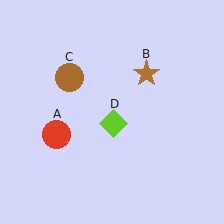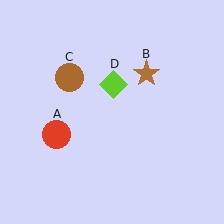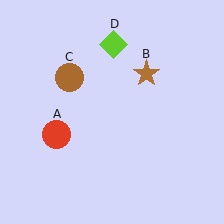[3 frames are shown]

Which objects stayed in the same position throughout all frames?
Red circle (object A) and brown star (object B) and brown circle (object C) remained stationary.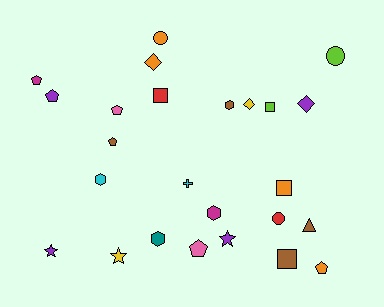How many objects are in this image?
There are 25 objects.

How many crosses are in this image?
There is 1 cross.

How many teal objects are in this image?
There is 1 teal object.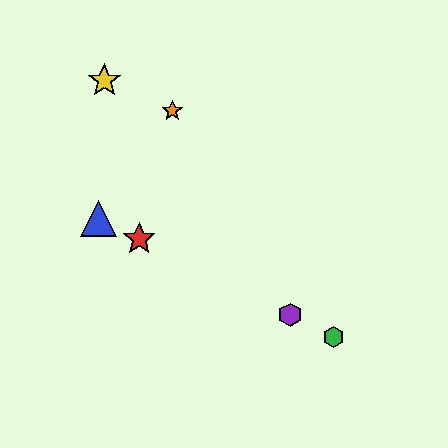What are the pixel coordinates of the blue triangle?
The blue triangle is at (99, 218).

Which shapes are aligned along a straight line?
The red star, the blue triangle, the green hexagon, the purple hexagon are aligned along a straight line.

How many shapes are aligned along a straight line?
4 shapes (the red star, the blue triangle, the green hexagon, the purple hexagon) are aligned along a straight line.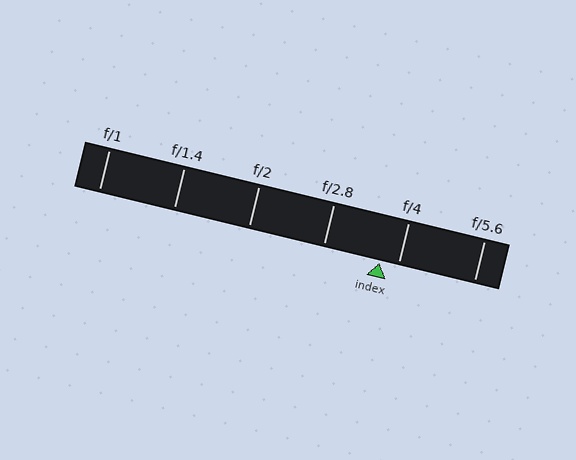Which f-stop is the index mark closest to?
The index mark is closest to f/4.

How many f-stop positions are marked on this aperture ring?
There are 6 f-stop positions marked.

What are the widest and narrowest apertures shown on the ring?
The widest aperture shown is f/1 and the narrowest is f/5.6.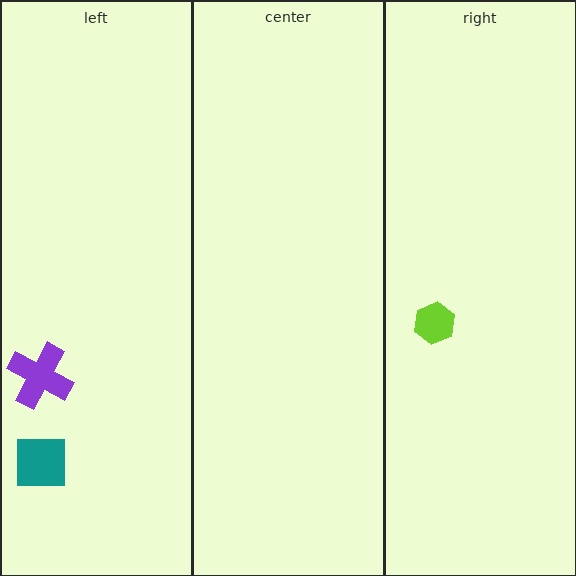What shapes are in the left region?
The teal square, the purple cross.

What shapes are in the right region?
The lime hexagon.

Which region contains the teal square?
The left region.